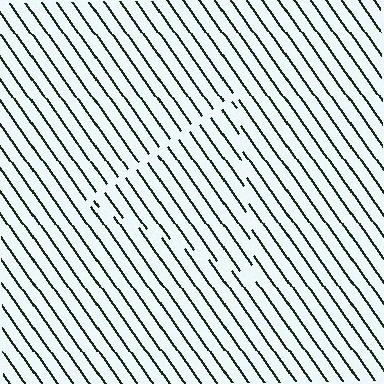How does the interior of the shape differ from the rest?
The interior of the shape contains the same grating, shifted by half a period — the contour is defined by the phase discontinuity where line-ends from the inner and outer gratings abut.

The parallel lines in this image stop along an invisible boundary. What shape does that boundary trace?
An illusory triangle. The interior of the shape contains the same grating, shifted by half a period — the contour is defined by the phase discontinuity where line-ends from the inner and outer gratings abut.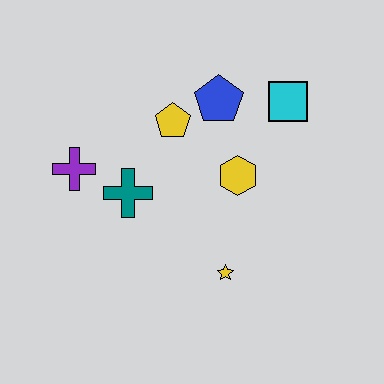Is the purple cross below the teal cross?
No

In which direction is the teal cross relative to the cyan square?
The teal cross is to the left of the cyan square.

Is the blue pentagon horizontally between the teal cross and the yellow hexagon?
Yes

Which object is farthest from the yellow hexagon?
The purple cross is farthest from the yellow hexagon.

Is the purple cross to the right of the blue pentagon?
No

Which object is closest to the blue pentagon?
The yellow pentagon is closest to the blue pentagon.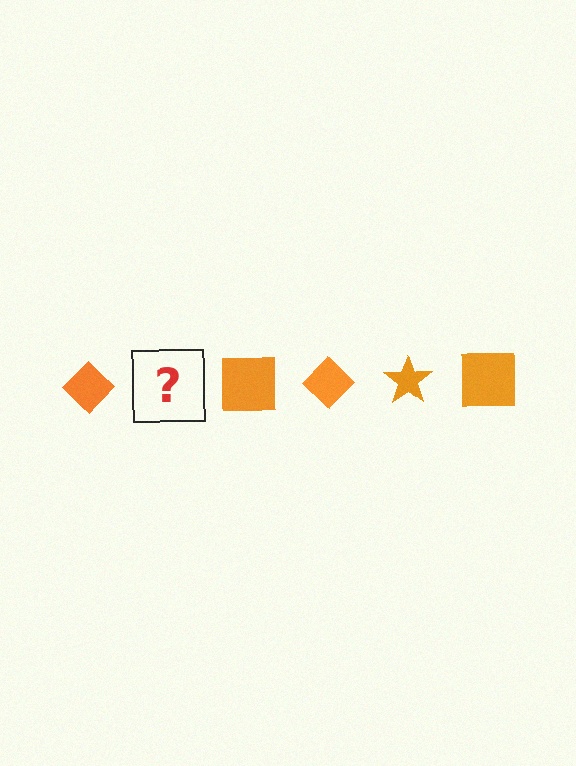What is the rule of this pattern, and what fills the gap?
The rule is that the pattern cycles through diamond, star, square shapes in orange. The gap should be filled with an orange star.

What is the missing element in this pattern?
The missing element is an orange star.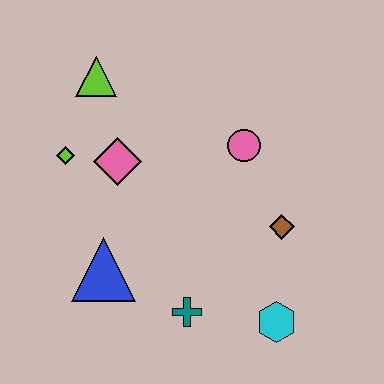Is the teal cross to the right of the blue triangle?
Yes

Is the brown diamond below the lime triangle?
Yes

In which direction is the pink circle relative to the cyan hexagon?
The pink circle is above the cyan hexagon.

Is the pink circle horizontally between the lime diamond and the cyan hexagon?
Yes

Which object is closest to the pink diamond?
The lime diamond is closest to the pink diamond.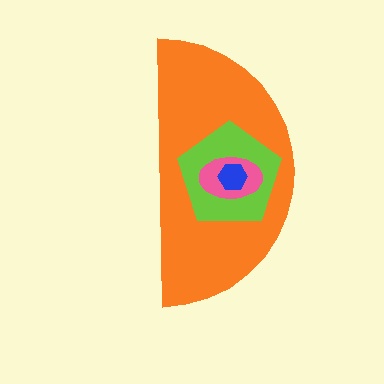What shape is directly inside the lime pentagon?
The pink ellipse.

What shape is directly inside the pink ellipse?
The blue hexagon.